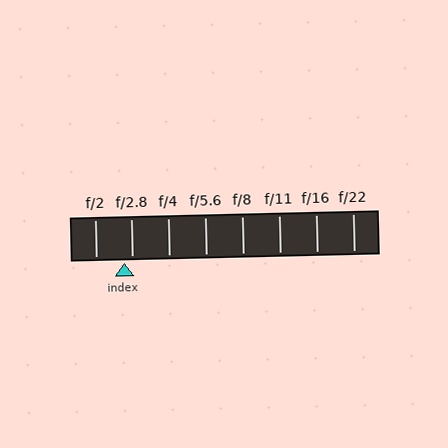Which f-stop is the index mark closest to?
The index mark is closest to f/2.8.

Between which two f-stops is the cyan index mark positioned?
The index mark is between f/2 and f/2.8.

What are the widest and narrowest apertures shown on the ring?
The widest aperture shown is f/2 and the narrowest is f/22.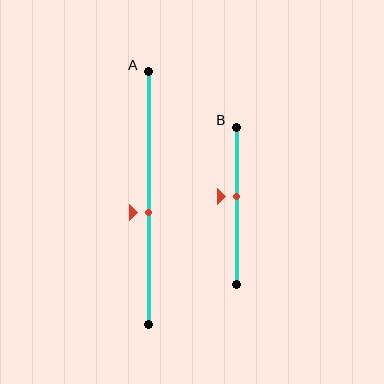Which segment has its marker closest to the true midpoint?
Segment A has its marker closest to the true midpoint.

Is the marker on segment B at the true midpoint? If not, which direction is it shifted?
No, the marker on segment B is shifted upward by about 6% of the segment length.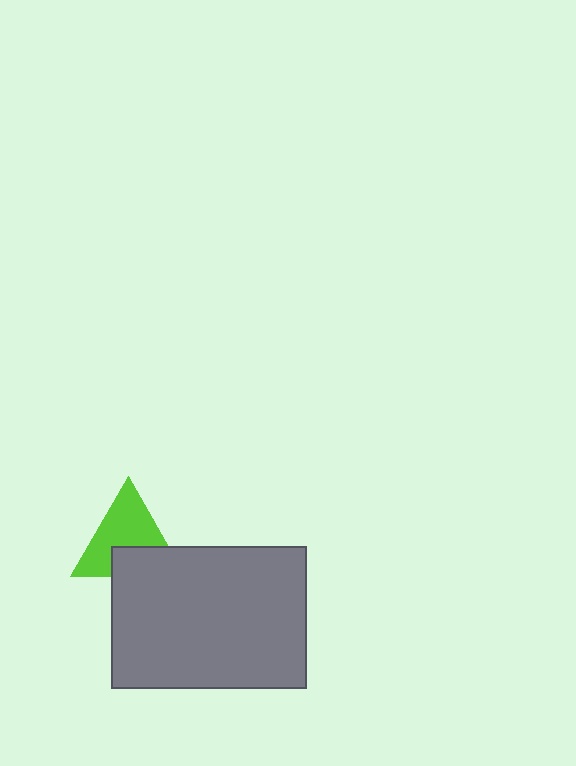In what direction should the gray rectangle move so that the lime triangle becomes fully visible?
The gray rectangle should move down. That is the shortest direction to clear the overlap and leave the lime triangle fully visible.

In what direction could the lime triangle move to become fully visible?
The lime triangle could move up. That would shift it out from behind the gray rectangle entirely.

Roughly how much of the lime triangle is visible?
About half of it is visible (roughly 65%).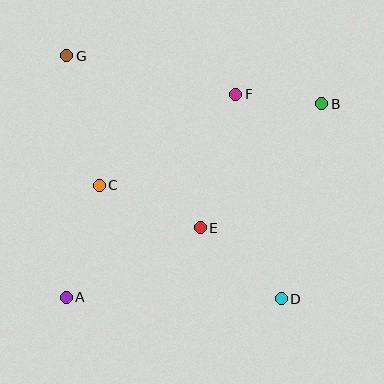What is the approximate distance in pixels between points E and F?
The distance between E and F is approximately 138 pixels.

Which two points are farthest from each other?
Points D and G are farthest from each other.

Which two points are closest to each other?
Points B and F are closest to each other.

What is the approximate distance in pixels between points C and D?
The distance between C and D is approximately 215 pixels.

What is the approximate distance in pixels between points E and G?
The distance between E and G is approximately 218 pixels.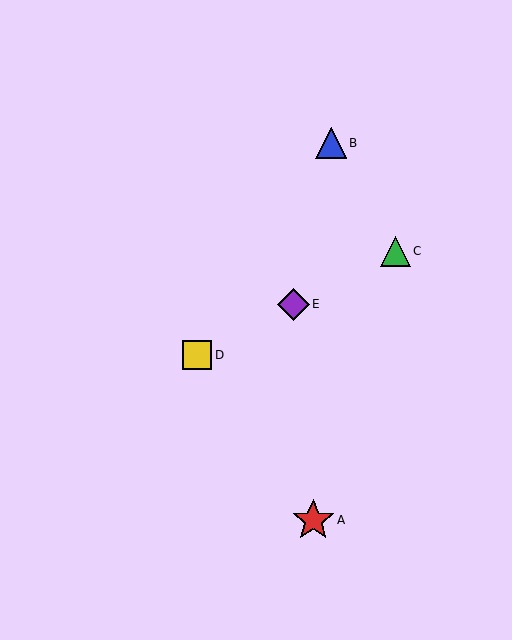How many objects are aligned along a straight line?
3 objects (C, D, E) are aligned along a straight line.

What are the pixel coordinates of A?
Object A is at (313, 520).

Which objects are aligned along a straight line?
Objects C, D, E are aligned along a straight line.